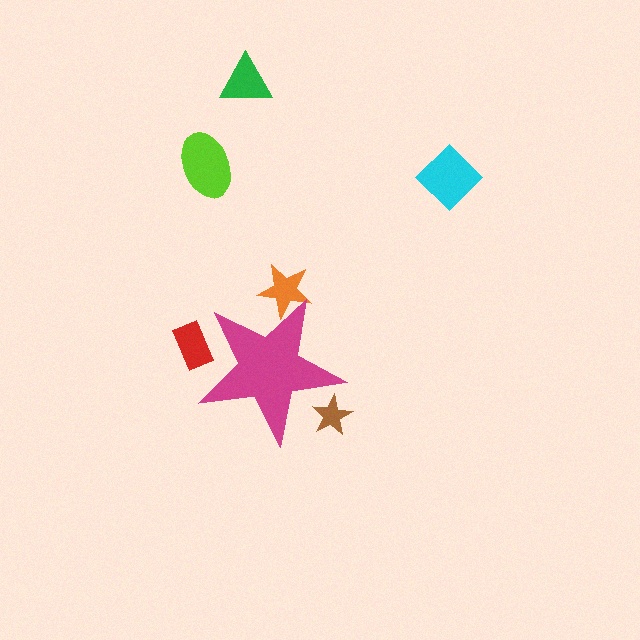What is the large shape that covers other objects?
A magenta star.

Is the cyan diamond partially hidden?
No, the cyan diamond is fully visible.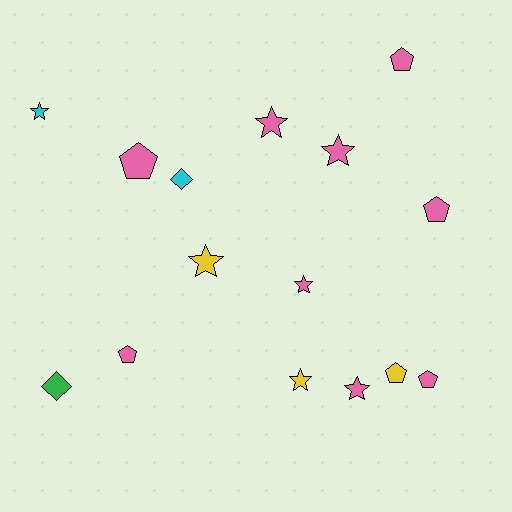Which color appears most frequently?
Pink, with 9 objects.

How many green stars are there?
There are no green stars.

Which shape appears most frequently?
Star, with 7 objects.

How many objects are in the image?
There are 15 objects.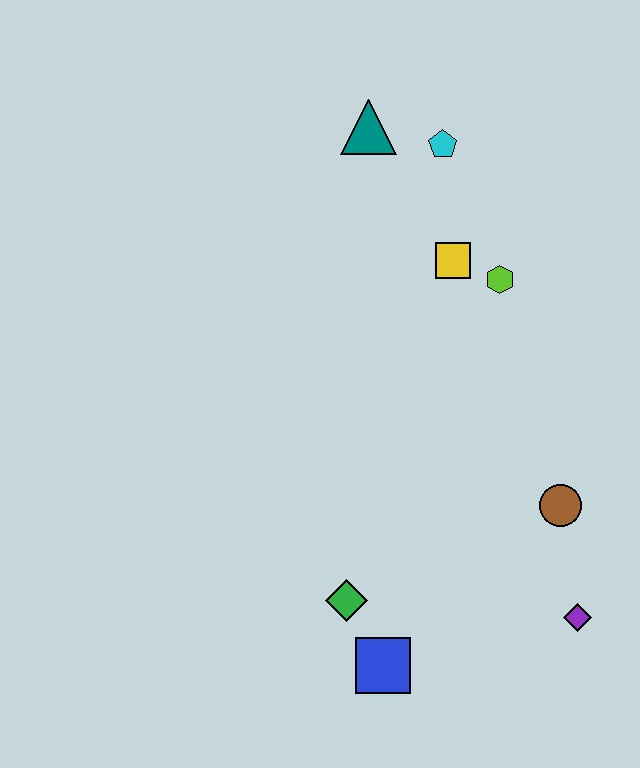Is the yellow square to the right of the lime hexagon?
No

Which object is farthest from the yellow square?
The blue square is farthest from the yellow square.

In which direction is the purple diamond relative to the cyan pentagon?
The purple diamond is below the cyan pentagon.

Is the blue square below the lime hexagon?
Yes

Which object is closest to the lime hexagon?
The yellow square is closest to the lime hexagon.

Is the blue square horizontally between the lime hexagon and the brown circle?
No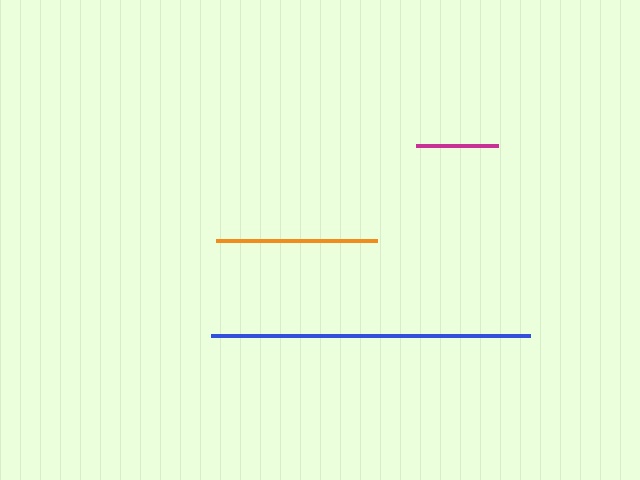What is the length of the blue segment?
The blue segment is approximately 320 pixels long.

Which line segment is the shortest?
The magenta line is the shortest at approximately 83 pixels.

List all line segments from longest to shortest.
From longest to shortest: blue, orange, magenta.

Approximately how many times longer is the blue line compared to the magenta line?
The blue line is approximately 3.9 times the length of the magenta line.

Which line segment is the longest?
The blue line is the longest at approximately 320 pixels.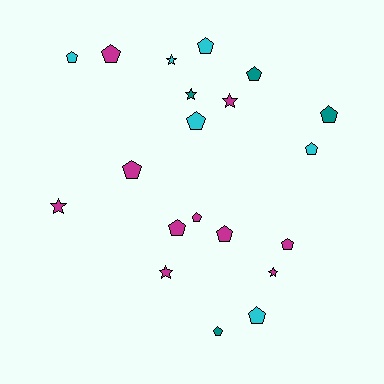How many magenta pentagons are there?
There are 6 magenta pentagons.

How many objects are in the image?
There are 20 objects.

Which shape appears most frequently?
Pentagon, with 14 objects.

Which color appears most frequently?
Magenta, with 10 objects.